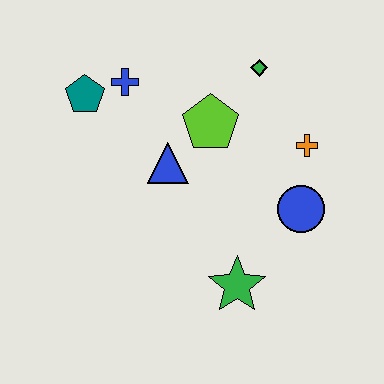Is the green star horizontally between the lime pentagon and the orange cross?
Yes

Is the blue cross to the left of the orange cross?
Yes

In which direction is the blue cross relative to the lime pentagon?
The blue cross is to the left of the lime pentagon.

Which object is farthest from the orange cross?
The teal pentagon is farthest from the orange cross.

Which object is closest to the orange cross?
The blue circle is closest to the orange cross.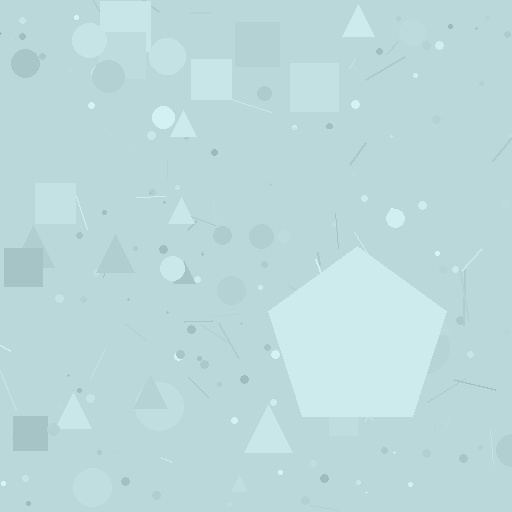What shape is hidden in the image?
A pentagon is hidden in the image.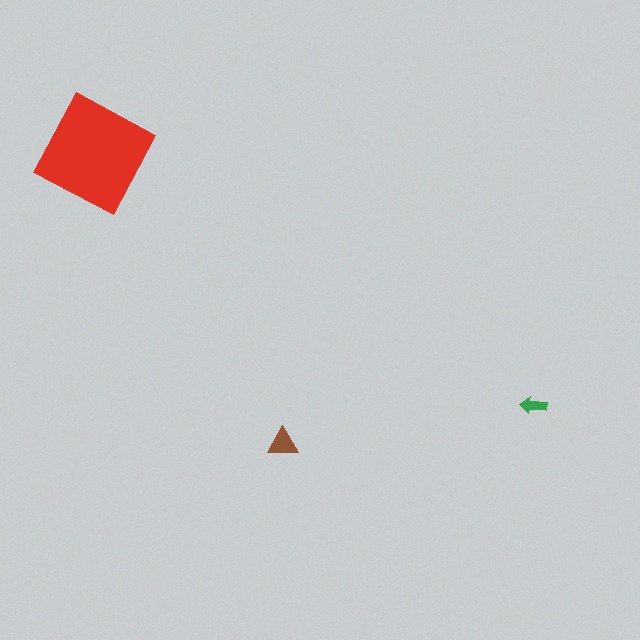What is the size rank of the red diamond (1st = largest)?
1st.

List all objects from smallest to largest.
The green arrow, the brown triangle, the red diamond.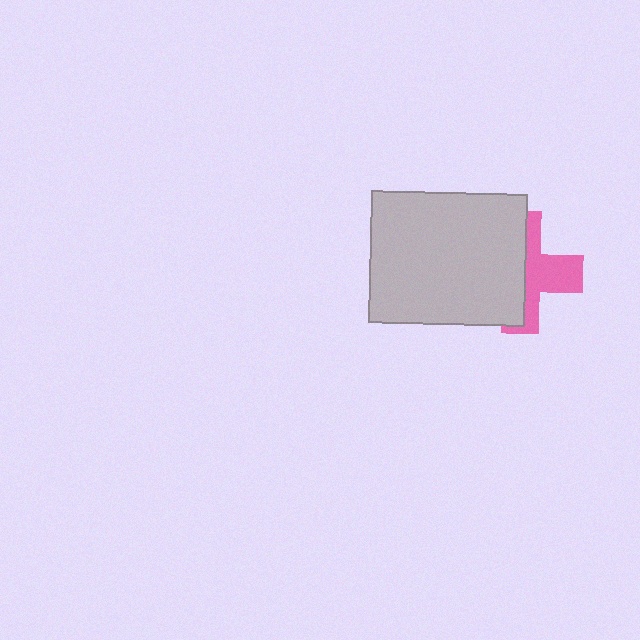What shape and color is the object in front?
The object in front is a light gray rectangle.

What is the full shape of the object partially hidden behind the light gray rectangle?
The partially hidden object is a pink cross.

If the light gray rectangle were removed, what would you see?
You would see the complete pink cross.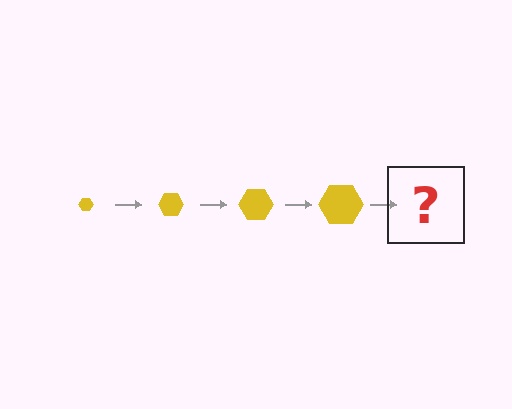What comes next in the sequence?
The next element should be a yellow hexagon, larger than the previous one.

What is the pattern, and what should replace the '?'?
The pattern is that the hexagon gets progressively larger each step. The '?' should be a yellow hexagon, larger than the previous one.